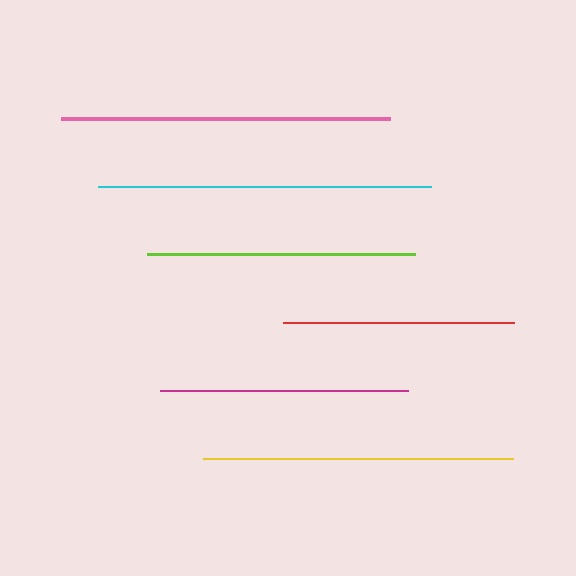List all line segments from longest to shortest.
From longest to shortest: cyan, pink, yellow, lime, magenta, red.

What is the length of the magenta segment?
The magenta segment is approximately 247 pixels long.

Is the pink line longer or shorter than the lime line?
The pink line is longer than the lime line.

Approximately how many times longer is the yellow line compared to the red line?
The yellow line is approximately 1.3 times the length of the red line.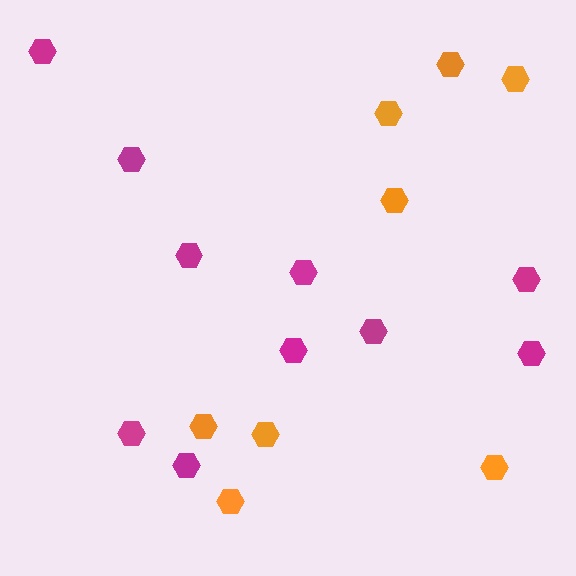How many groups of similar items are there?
There are 2 groups: one group of magenta hexagons (10) and one group of orange hexagons (8).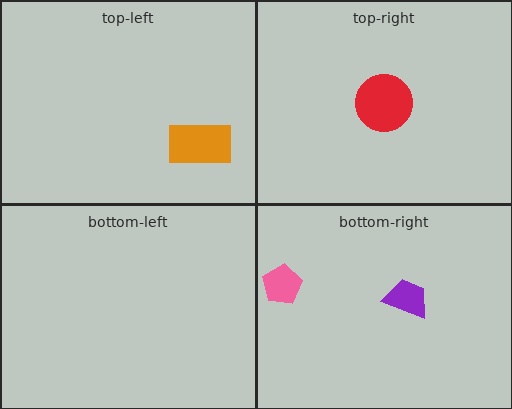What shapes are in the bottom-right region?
The purple trapezoid, the pink pentagon.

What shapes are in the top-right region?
The red circle.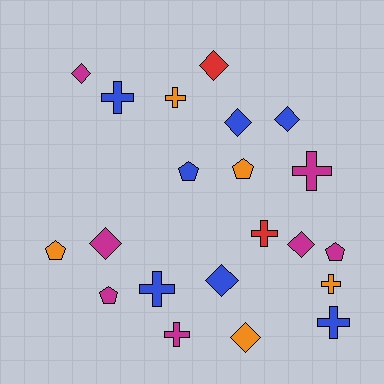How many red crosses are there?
There is 1 red cross.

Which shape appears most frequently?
Cross, with 8 objects.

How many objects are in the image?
There are 21 objects.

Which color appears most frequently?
Blue, with 7 objects.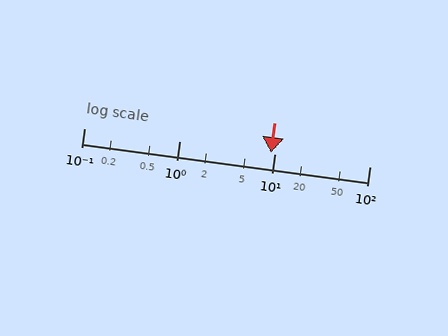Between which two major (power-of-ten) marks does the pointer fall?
The pointer is between 1 and 10.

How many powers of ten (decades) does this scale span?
The scale spans 3 decades, from 0.1 to 100.